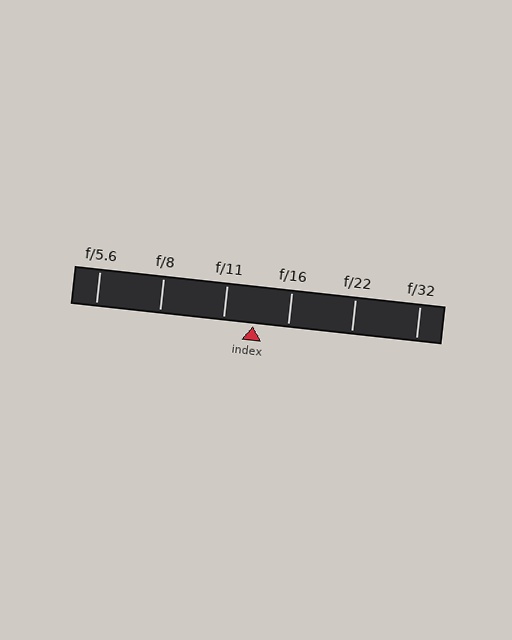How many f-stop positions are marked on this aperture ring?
There are 6 f-stop positions marked.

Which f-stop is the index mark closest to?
The index mark is closest to f/11.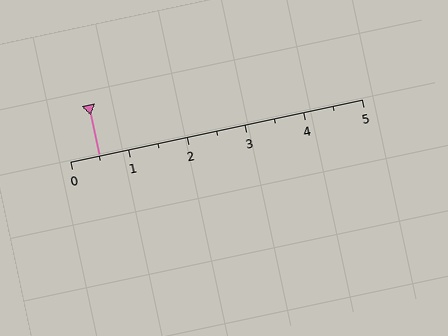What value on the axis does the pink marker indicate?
The marker indicates approximately 0.5.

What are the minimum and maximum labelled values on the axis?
The axis runs from 0 to 5.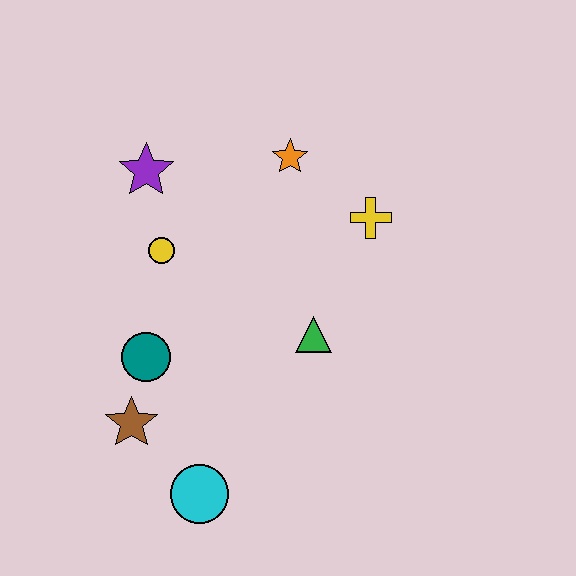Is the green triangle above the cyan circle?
Yes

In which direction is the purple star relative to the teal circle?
The purple star is above the teal circle.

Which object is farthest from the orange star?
The cyan circle is farthest from the orange star.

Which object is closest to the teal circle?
The brown star is closest to the teal circle.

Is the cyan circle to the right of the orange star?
No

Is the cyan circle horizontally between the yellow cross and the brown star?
Yes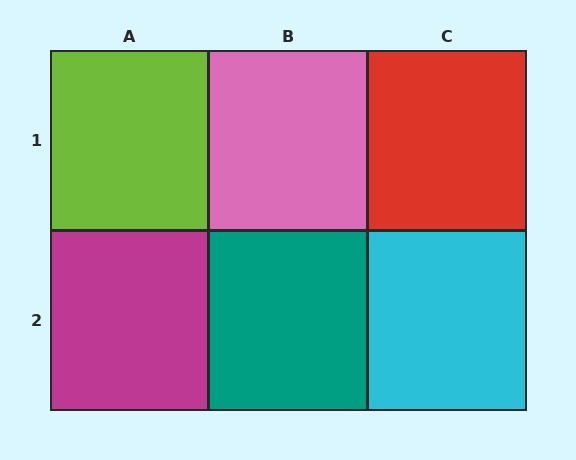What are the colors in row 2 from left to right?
Magenta, teal, cyan.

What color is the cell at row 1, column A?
Lime.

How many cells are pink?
1 cell is pink.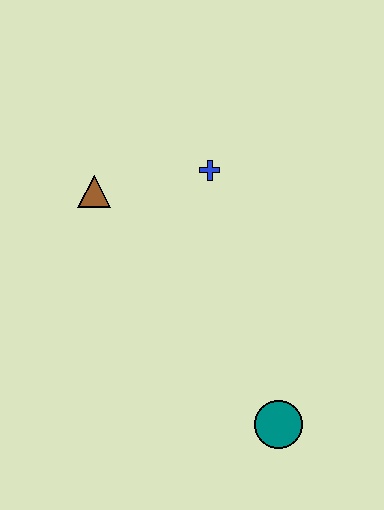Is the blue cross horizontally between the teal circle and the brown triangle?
Yes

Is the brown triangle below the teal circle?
No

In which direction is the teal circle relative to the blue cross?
The teal circle is below the blue cross.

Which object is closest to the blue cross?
The brown triangle is closest to the blue cross.